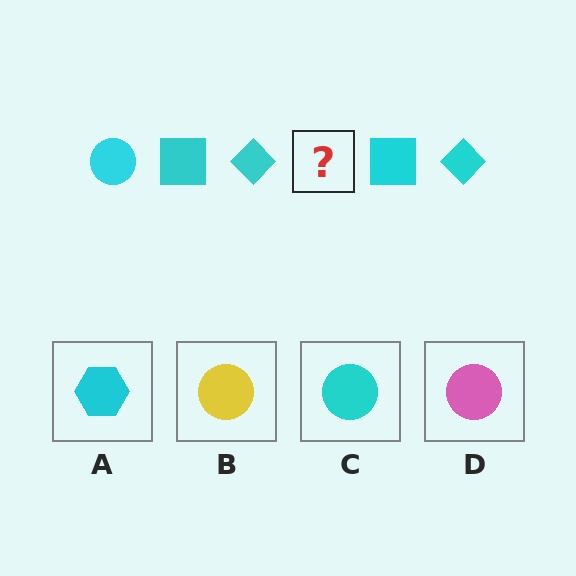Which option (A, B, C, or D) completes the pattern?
C.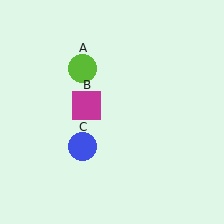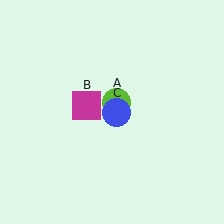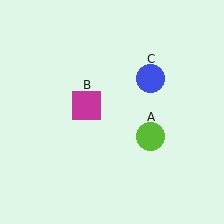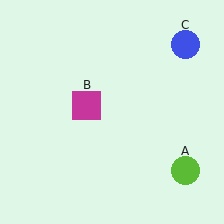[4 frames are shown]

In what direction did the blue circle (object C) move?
The blue circle (object C) moved up and to the right.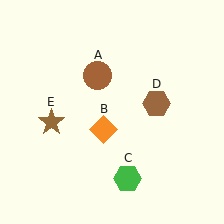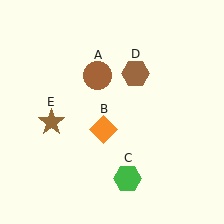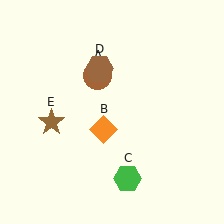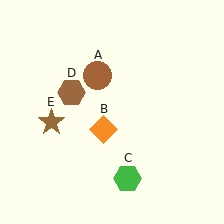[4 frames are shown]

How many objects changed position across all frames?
1 object changed position: brown hexagon (object D).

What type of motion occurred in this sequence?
The brown hexagon (object D) rotated counterclockwise around the center of the scene.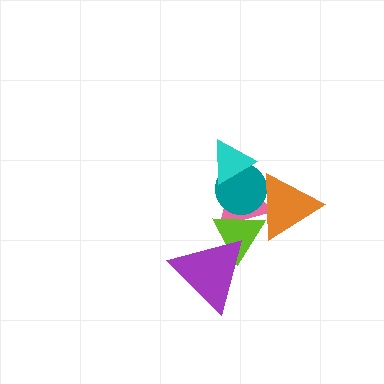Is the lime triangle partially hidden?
Yes, it is partially covered by another shape.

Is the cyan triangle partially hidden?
No, no other shape covers it.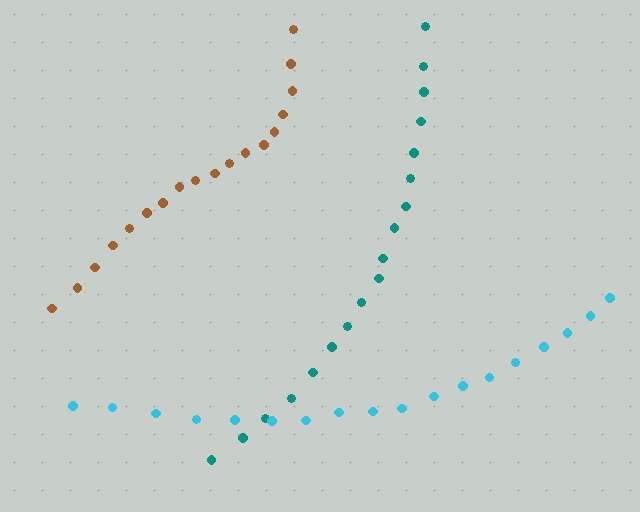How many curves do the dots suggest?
There are 3 distinct paths.